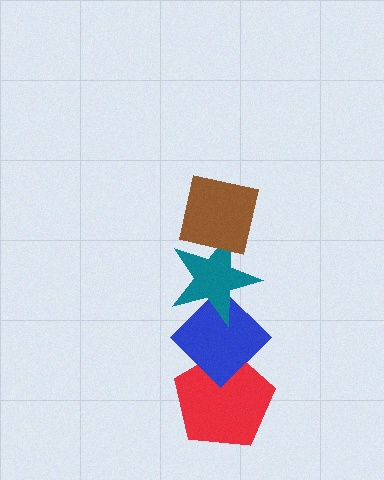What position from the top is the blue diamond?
The blue diamond is 3rd from the top.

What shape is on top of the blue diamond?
The teal star is on top of the blue diamond.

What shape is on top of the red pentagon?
The blue diamond is on top of the red pentagon.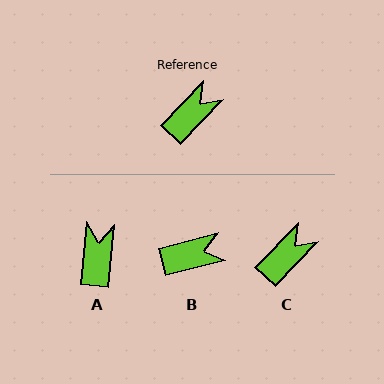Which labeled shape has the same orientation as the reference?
C.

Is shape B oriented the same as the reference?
No, it is off by about 32 degrees.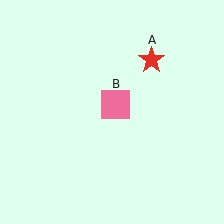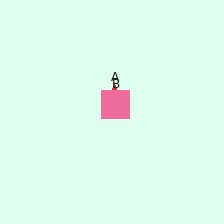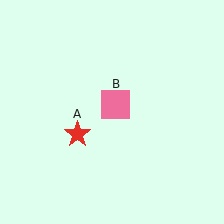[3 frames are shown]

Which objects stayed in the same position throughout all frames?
Pink square (object B) remained stationary.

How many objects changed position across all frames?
1 object changed position: red star (object A).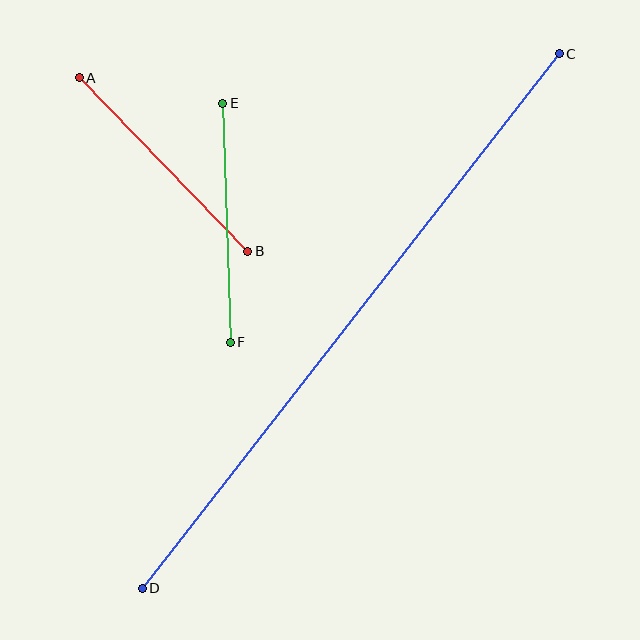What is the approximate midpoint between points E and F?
The midpoint is at approximately (227, 223) pixels.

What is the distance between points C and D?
The distance is approximately 678 pixels.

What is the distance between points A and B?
The distance is approximately 242 pixels.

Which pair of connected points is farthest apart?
Points C and D are farthest apart.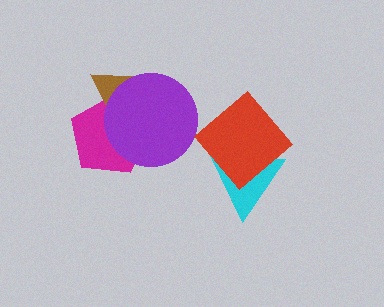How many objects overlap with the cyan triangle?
1 object overlaps with the cyan triangle.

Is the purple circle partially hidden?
No, no other shape covers it.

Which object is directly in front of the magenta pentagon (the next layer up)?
The brown triangle is directly in front of the magenta pentagon.